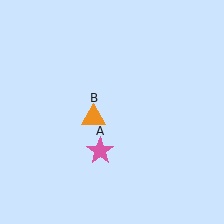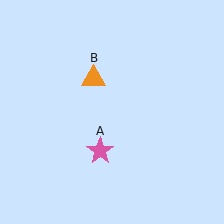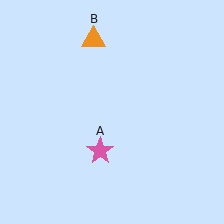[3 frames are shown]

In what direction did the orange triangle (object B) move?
The orange triangle (object B) moved up.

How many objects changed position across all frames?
1 object changed position: orange triangle (object B).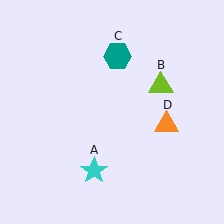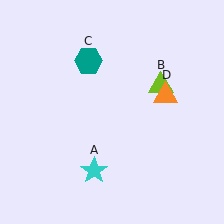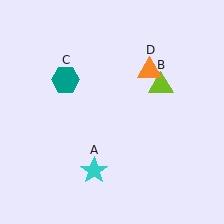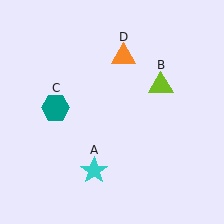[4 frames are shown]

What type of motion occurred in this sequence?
The teal hexagon (object C), orange triangle (object D) rotated counterclockwise around the center of the scene.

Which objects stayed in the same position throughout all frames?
Cyan star (object A) and lime triangle (object B) remained stationary.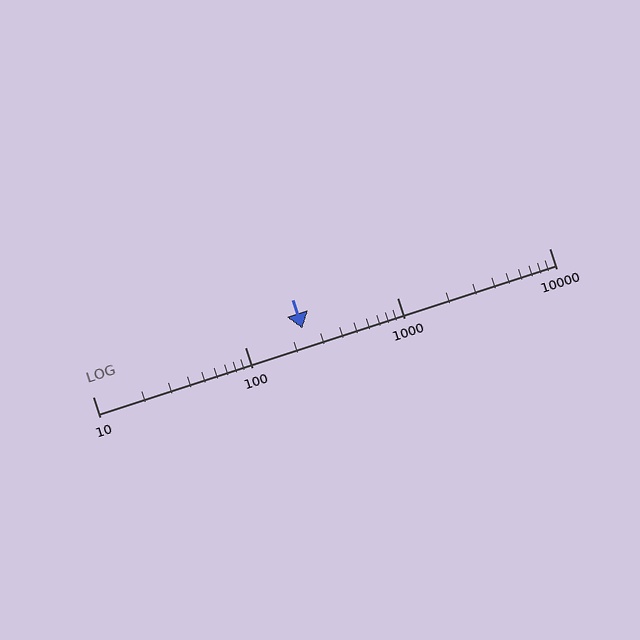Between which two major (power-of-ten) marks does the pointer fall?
The pointer is between 100 and 1000.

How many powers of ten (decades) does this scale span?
The scale spans 3 decades, from 10 to 10000.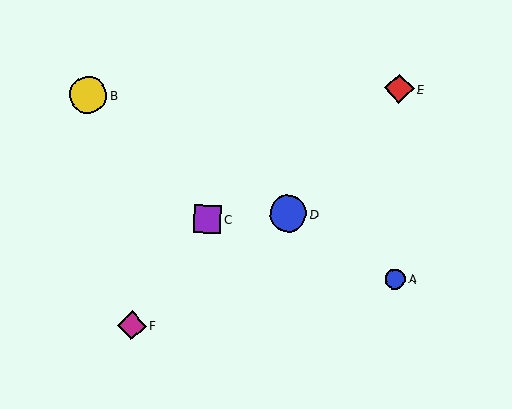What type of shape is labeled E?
Shape E is a red diamond.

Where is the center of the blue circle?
The center of the blue circle is at (395, 279).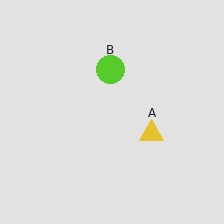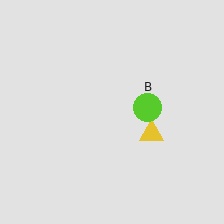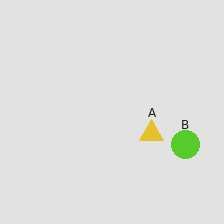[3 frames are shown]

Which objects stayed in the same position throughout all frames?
Yellow triangle (object A) remained stationary.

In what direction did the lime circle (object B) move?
The lime circle (object B) moved down and to the right.